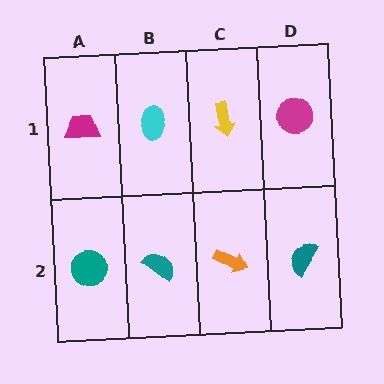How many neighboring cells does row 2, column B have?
3.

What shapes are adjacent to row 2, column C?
A yellow arrow (row 1, column C), a teal semicircle (row 2, column B), a teal semicircle (row 2, column D).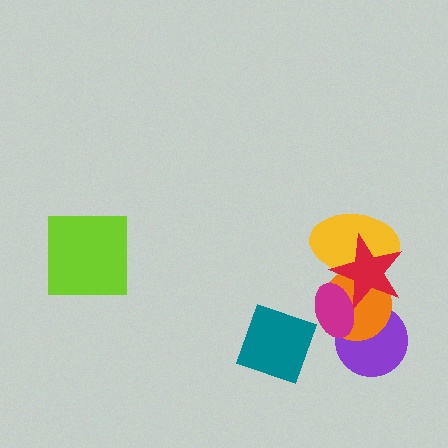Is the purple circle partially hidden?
Yes, it is partially covered by another shape.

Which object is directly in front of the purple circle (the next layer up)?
The orange circle is directly in front of the purple circle.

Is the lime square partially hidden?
No, no other shape covers it.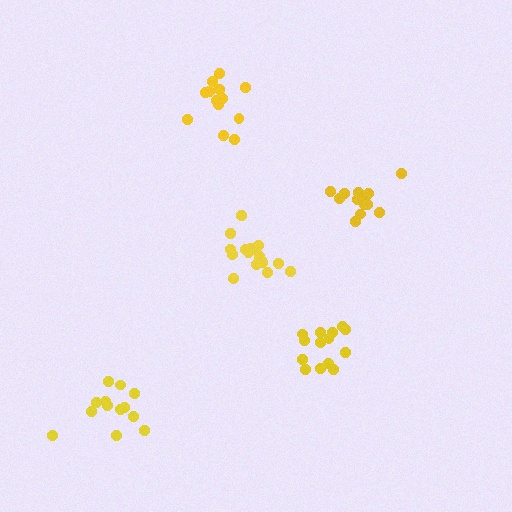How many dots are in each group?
Group 1: 13 dots, Group 2: 14 dots, Group 3: 17 dots, Group 4: 13 dots, Group 5: 13 dots (70 total).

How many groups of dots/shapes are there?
There are 5 groups.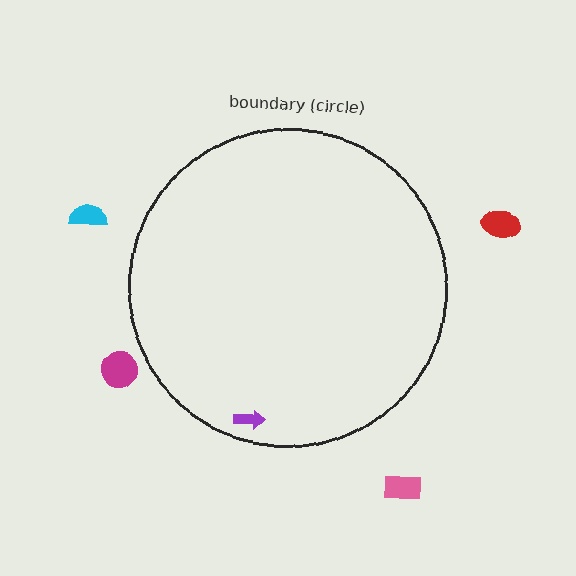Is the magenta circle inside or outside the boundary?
Outside.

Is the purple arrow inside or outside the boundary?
Inside.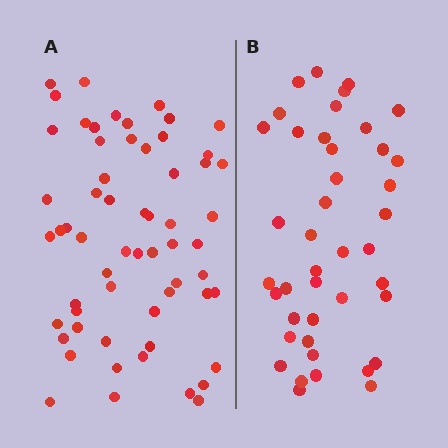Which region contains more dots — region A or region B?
Region A (the left region) has more dots.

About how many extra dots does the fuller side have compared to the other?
Region A has approximately 20 more dots than region B.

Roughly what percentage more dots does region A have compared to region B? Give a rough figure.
About 45% more.